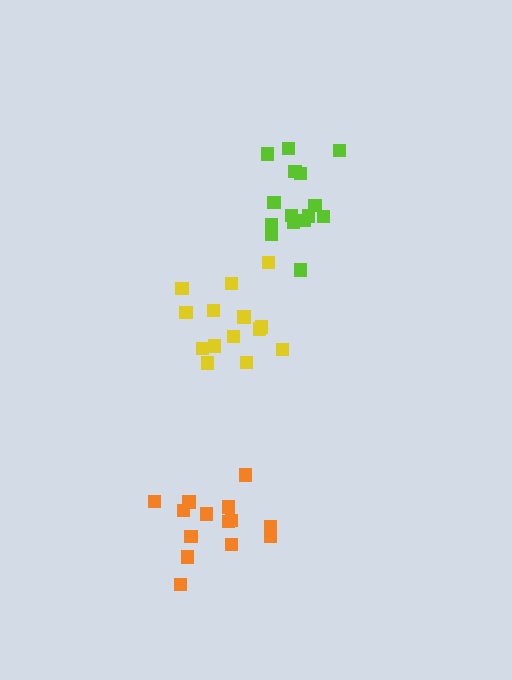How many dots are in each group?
Group 1: 14 dots, Group 2: 14 dots, Group 3: 15 dots (43 total).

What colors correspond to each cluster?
The clusters are colored: yellow, orange, lime.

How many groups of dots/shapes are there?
There are 3 groups.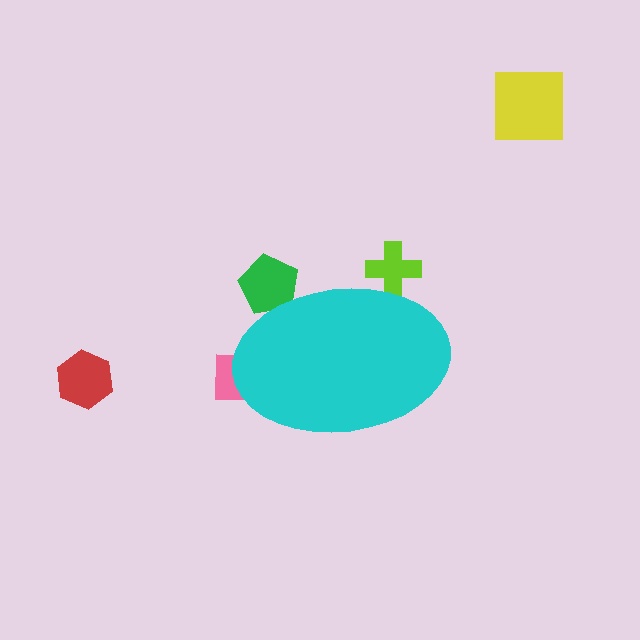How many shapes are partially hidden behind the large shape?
3 shapes are partially hidden.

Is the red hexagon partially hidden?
No, the red hexagon is fully visible.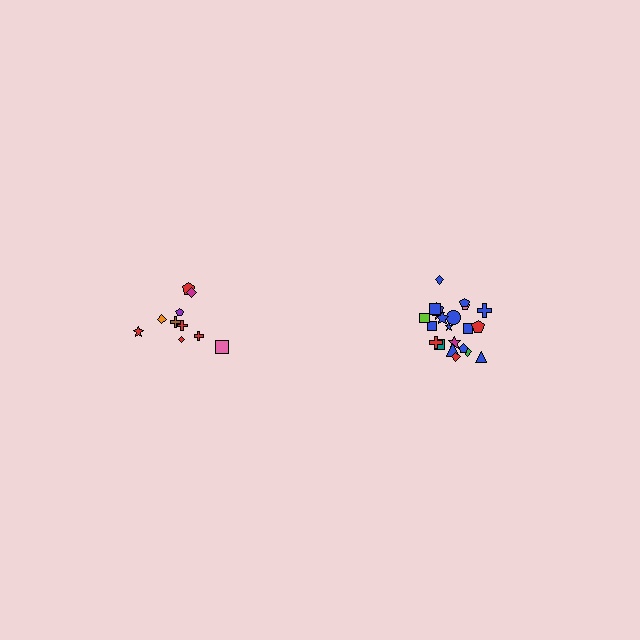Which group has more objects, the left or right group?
The right group.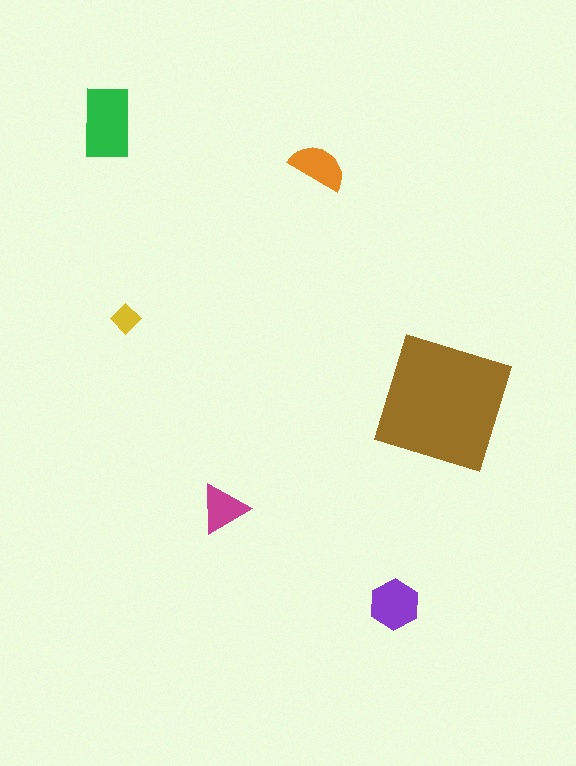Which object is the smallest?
The yellow diamond.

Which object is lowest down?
The purple hexagon is bottommost.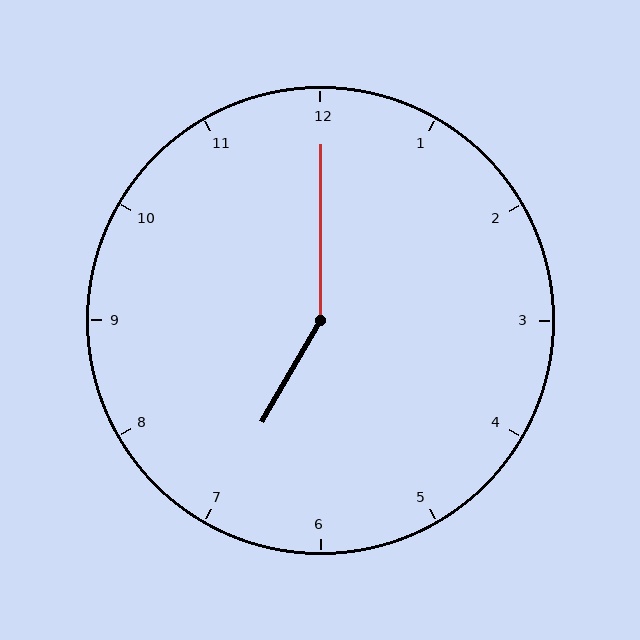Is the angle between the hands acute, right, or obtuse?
It is obtuse.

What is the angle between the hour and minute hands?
Approximately 150 degrees.